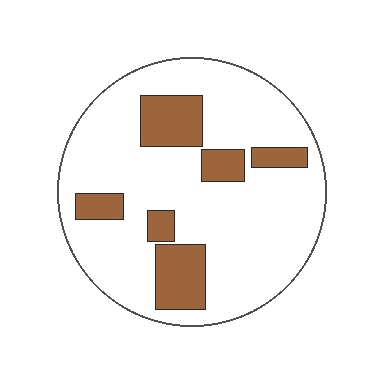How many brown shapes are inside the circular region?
6.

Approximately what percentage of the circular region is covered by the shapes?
Approximately 20%.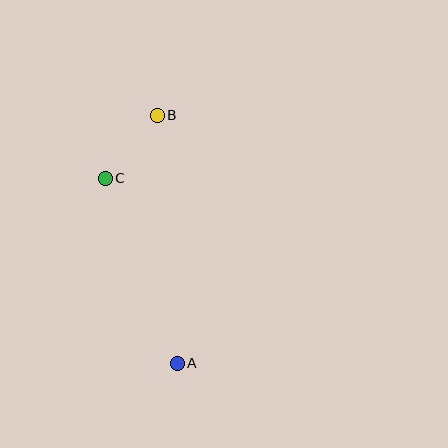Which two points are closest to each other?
Points B and C are closest to each other.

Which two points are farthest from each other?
Points A and B are farthest from each other.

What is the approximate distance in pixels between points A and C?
The distance between A and C is approximately 198 pixels.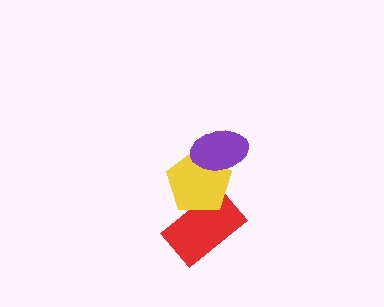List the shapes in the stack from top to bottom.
From top to bottom: the purple ellipse, the yellow pentagon, the red rectangle.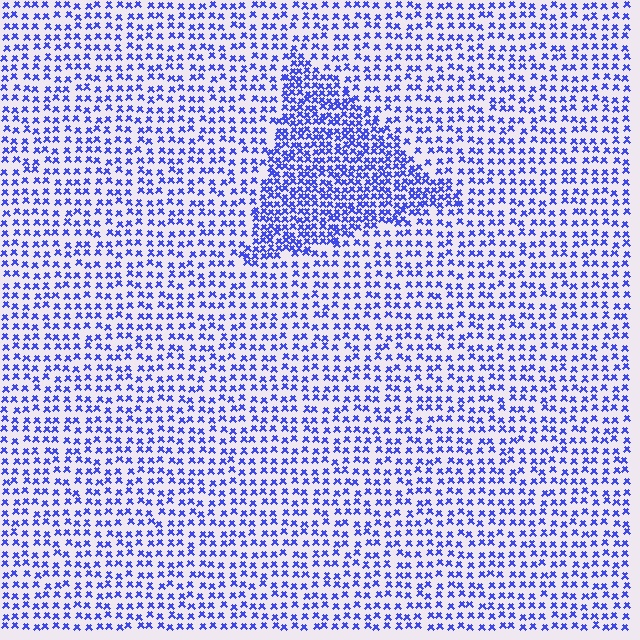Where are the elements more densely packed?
The elements are more densely packed inside the triangle boundary.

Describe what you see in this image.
The image contains small blue elements arranged at two different densities. A triangle-shaped region is visible where the elements are more densely packed than the surrounding area.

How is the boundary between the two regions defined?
The boundary is defined by a change in element density (approximately 1.9x ratio). All elements are the same color, size, and shape.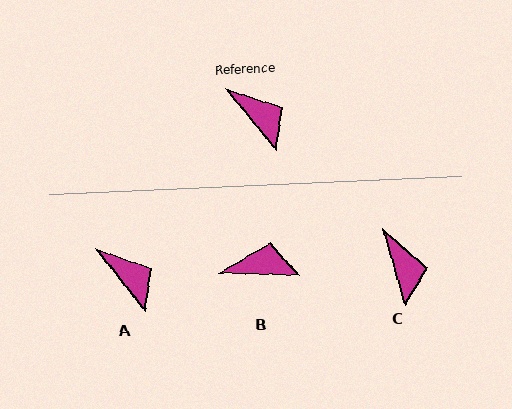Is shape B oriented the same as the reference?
No, it is off by about 49 degrees.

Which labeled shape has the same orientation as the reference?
A.